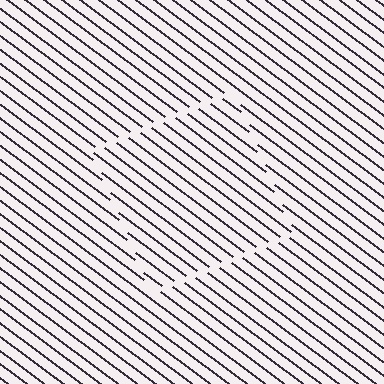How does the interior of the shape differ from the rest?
The interior of the shape contains the same grating, shifted by half a period — the contour is defined by the phase discontinuity where line-ends from the inner and outer gratings abut.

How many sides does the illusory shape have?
4 sides — the line-ends trace a square.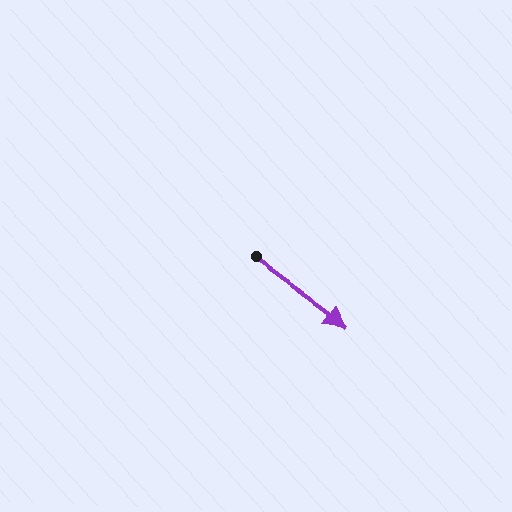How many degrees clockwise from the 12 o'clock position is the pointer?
Approximately 126 degrees.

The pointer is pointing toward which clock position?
Roughly 4 o'clock.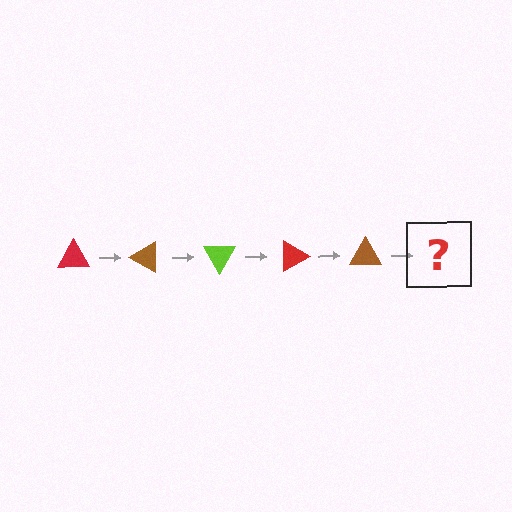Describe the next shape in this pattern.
It should be a lime triangle, rotated 150 degrees from the start.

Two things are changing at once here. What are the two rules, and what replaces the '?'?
The two rules are that it rotates 30 degrees each step and the color cycles through red, brown, and lime. The '?' should be a lime triangle, rotated 150 degrees from the start.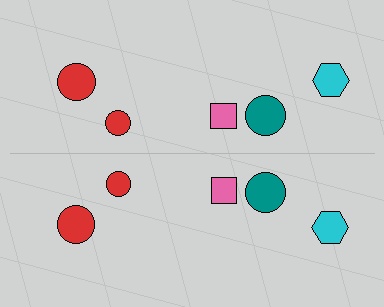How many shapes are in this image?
There are 10 shapes in this image.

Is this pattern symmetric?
Yes, this pattern has bilateral (reflection) symmetry.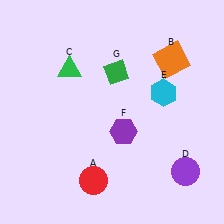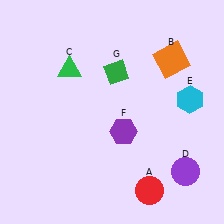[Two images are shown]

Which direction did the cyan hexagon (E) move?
The cyan hexagon (E) moved right.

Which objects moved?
The objects that moved are: the red circle (A), the cyan hexagon (E).